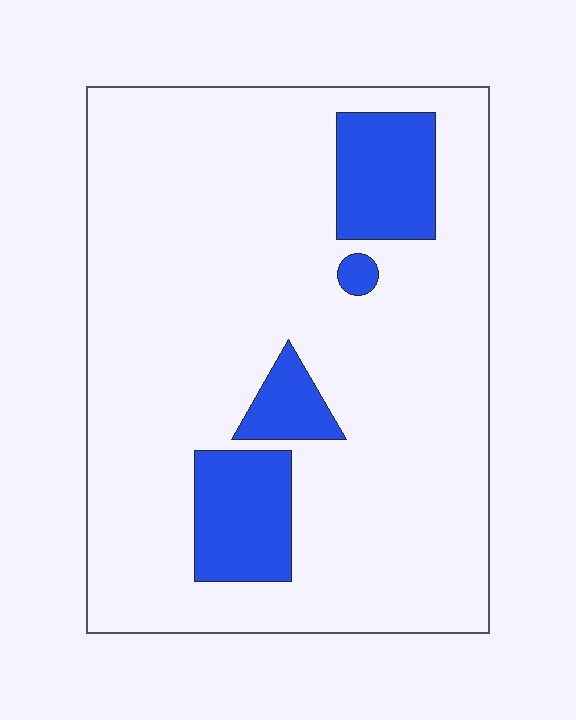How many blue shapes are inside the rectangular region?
4.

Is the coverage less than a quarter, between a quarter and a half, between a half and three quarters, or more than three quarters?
Less than a quarter.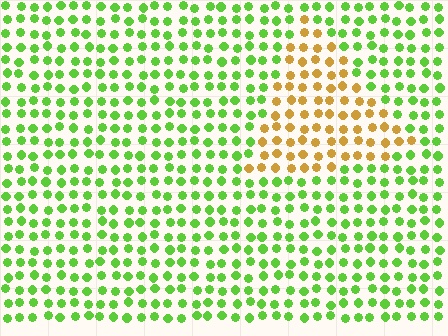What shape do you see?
I see a triangle.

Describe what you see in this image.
The image is filled with small lime elements in a uniform arrangement. A triangle-shaped region is visible where the elements are tinted to a slightly different hue, forming a subtle color boundary.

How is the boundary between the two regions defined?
The boundary is defined purely by a slight shift in hue (about 66 degrees). Spacing, size, and orientation are identical on both sides.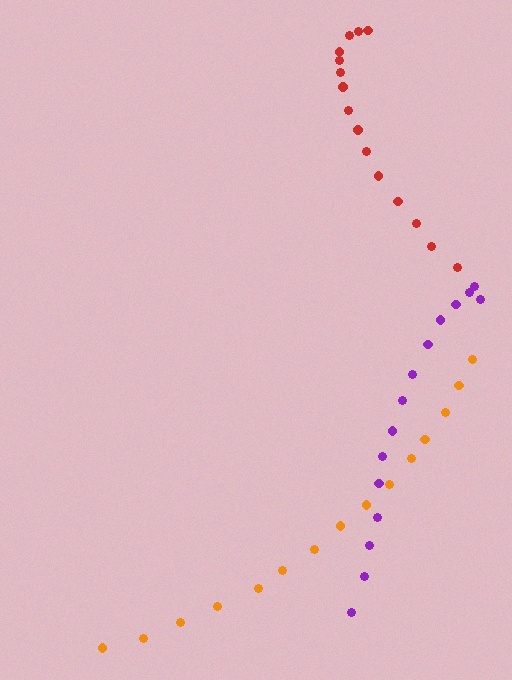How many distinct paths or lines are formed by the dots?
There are 3 distinct paths.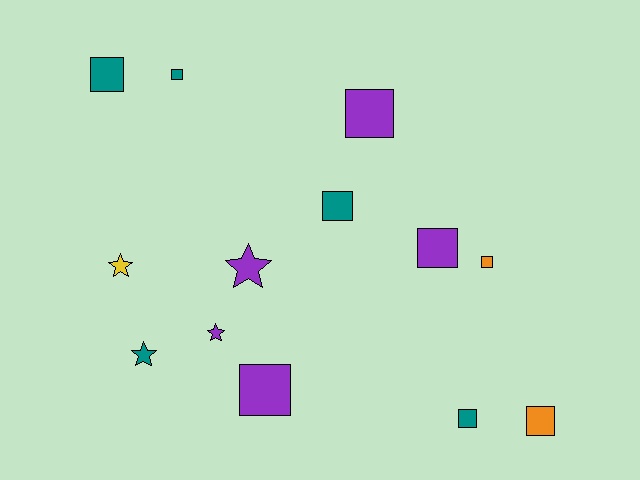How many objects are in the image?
There are 13 objects.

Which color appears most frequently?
Teal, with 5 objects.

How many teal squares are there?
There are 4 teal squares.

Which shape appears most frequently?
Square, with 9 objects.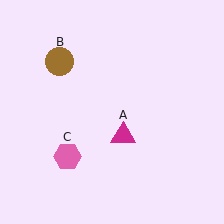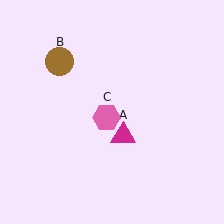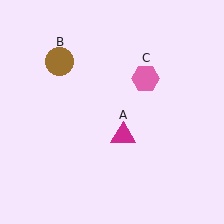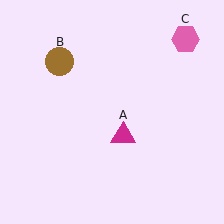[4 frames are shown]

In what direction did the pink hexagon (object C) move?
The pink hexagon (object C) moved up and to the right.